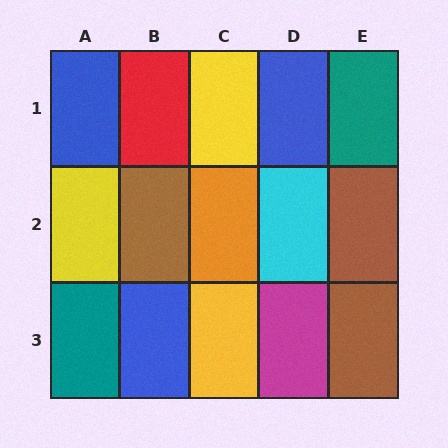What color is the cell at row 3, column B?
Blue.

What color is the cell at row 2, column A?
Yellow.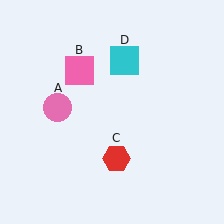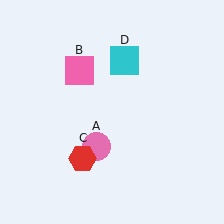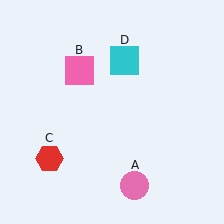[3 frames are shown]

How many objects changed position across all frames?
2 objects changed position: pink circle (object A), red hexagon (object C).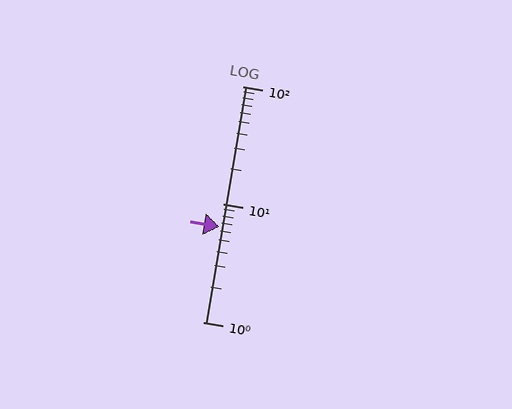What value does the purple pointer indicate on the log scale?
The pointer indicates approximately 6.4.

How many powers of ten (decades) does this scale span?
The scale spans 2 decades, from 1 to 100.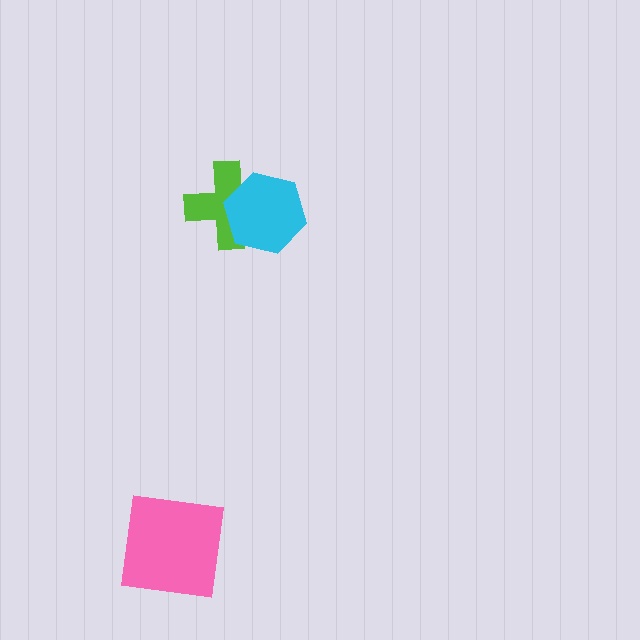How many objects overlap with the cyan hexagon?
1 object overlaps with the cyan hexagon.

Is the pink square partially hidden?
No, no other shape covers it.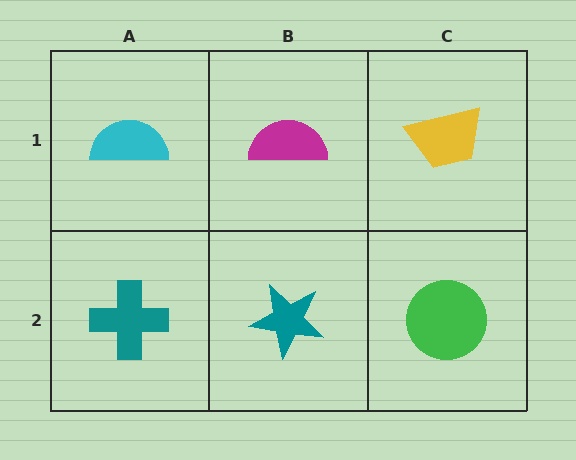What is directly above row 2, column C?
A yellow trapezoid.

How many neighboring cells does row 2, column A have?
2.